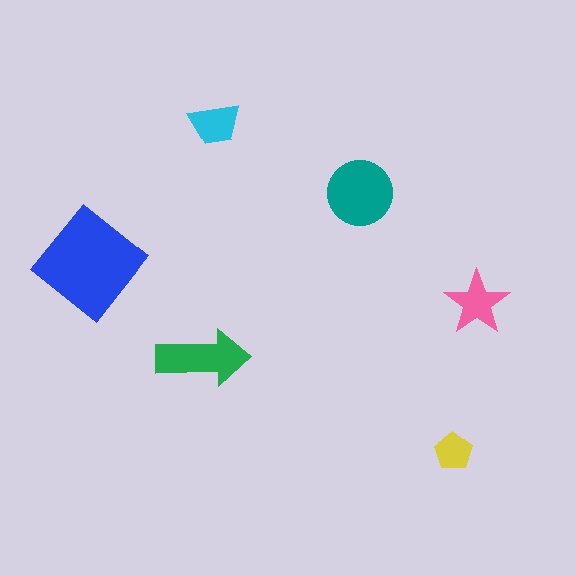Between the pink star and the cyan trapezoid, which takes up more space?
The pink star.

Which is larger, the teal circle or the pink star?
The teal circle.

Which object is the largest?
The blue diamond.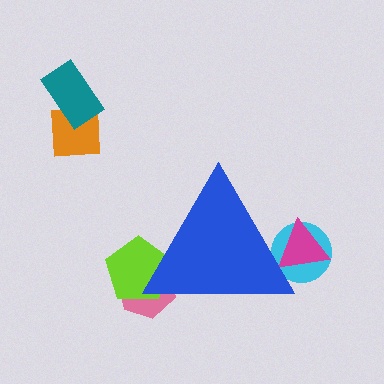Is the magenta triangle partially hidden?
Yes, the magenta triangle is partially hidden behind the blue triangle.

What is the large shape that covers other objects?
A blue triangle.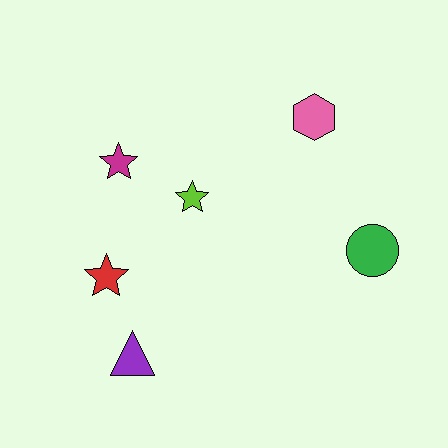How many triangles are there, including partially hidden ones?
There is 1 triangle.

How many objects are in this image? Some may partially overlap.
There are 6 objects.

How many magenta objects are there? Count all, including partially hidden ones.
There is 1 magenta object.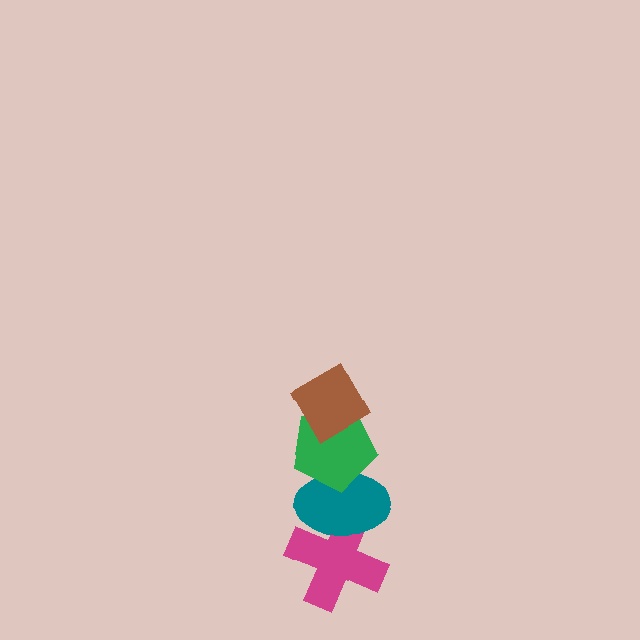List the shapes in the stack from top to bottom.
From top to bottom: the brown diamond, the green pentagon, the teal ellipse, the magenta cross.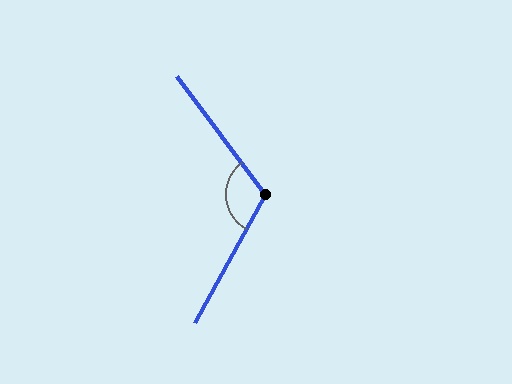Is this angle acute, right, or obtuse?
It is obtuse.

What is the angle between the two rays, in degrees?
Approximately 115 degrees.